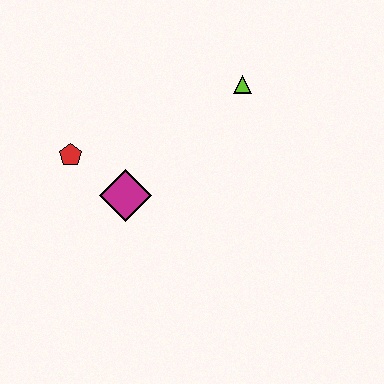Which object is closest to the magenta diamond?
The red pentagon is closest to the magenta diamond.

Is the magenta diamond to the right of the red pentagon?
Yes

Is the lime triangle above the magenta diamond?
Yes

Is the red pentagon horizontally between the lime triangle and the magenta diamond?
No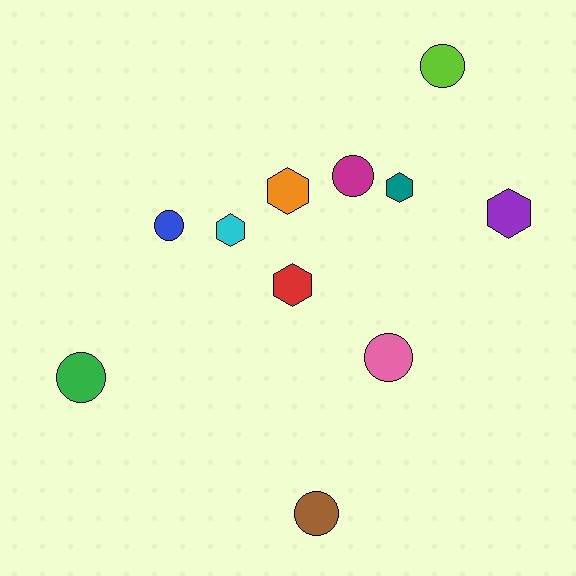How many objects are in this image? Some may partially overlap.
There are 11 objects.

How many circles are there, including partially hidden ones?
There are 6 circles.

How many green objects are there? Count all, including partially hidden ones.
There is 1 green object.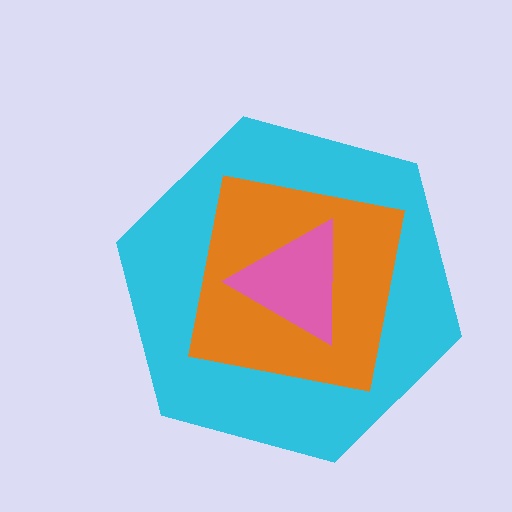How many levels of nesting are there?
3.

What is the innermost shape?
The pink triangle.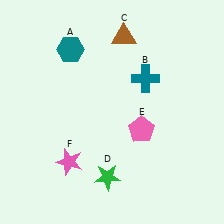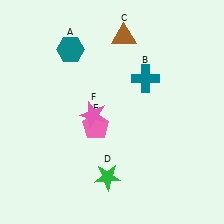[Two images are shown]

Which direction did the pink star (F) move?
The pink star (F) moved up.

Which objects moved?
The objects that moved are: the pink pentagon (E), the pink star (F).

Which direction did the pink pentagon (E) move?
The pink pentagon (E) moved left.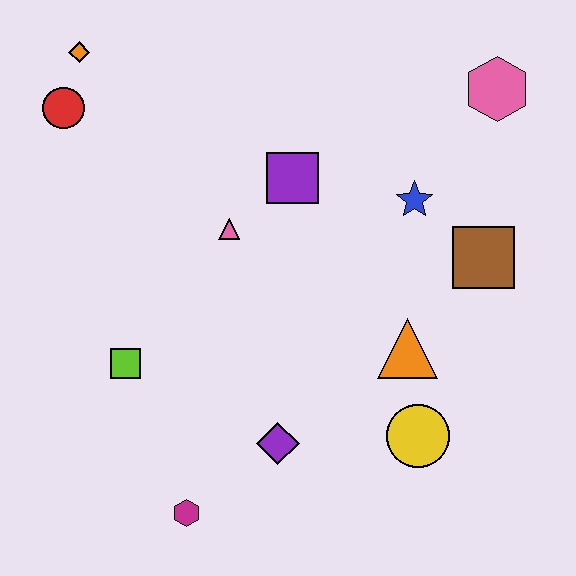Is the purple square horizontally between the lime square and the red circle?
No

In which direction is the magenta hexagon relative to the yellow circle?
The magenta hexagon is to the left of the yellow circle.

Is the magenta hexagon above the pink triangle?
No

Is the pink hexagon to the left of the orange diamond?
No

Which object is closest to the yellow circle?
The orange triangle is closest to the yellow circle.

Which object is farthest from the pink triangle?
The pink hexagon is farthest from the pink triangle.